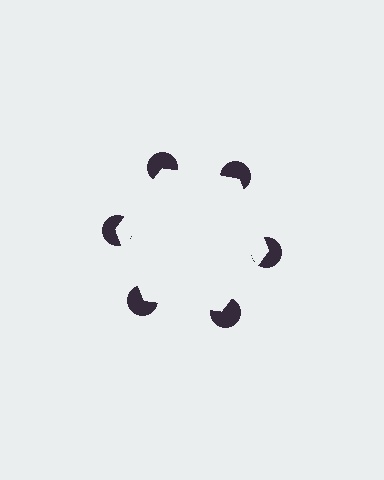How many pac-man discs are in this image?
There are 6 — one at each vertex of the illusory hexagon.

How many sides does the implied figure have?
6 sides.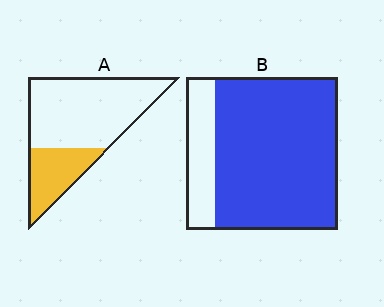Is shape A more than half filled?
No.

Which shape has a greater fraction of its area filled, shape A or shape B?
Shape B.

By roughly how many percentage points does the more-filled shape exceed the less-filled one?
By roughly 50 percentage points (B over A).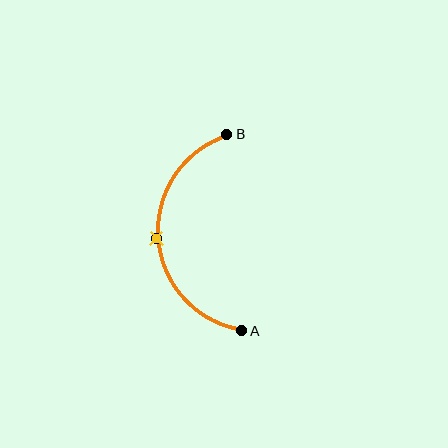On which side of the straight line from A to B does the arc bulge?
The arc bulges to the left of the straight line connecting A and B.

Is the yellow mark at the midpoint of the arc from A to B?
Yes. The yellow mark lies on the arc at equal arc-length from both A and B — it is the arc midpoint.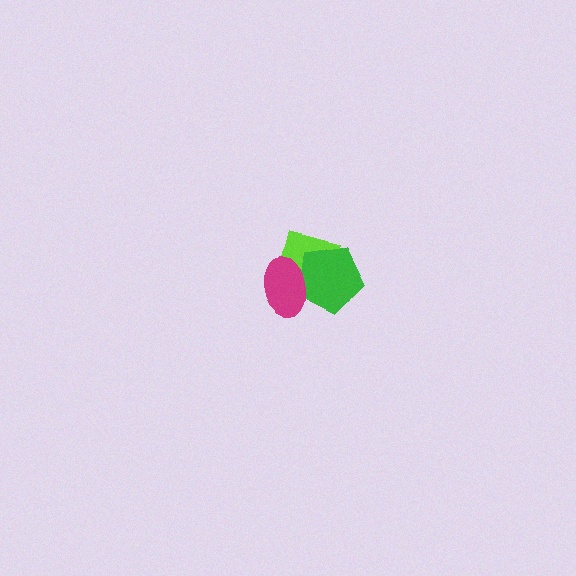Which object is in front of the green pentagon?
The magenta ellipse is in front of the green pentagon.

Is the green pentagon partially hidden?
Yes, it is partially covered by another shape.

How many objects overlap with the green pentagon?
2 objects overlap with the green pentagon.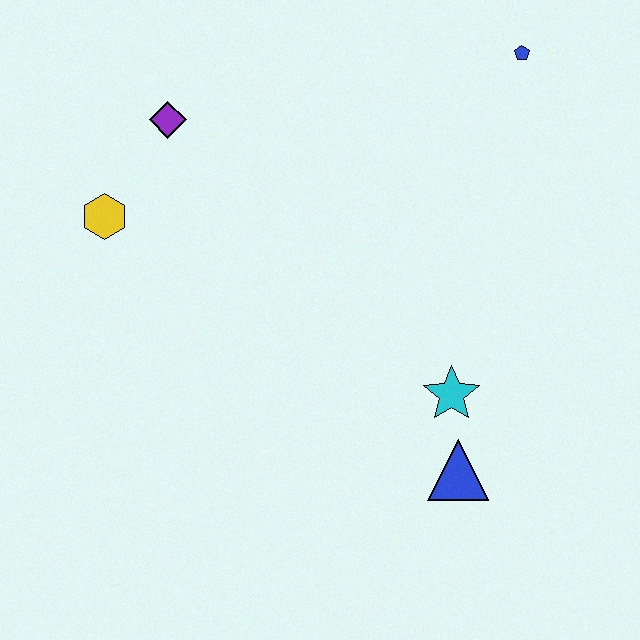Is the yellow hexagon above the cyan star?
Yes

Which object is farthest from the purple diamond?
The blue triangle is farthest from the purple diamond.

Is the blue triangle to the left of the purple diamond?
No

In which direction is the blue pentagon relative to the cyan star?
The blue pentagon is above the cyan star.